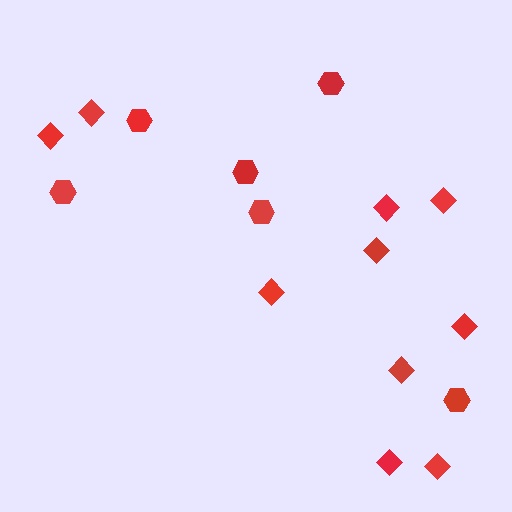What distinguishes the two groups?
There are 2 groups: one group of hexagons (6) and one group of diamonds (10).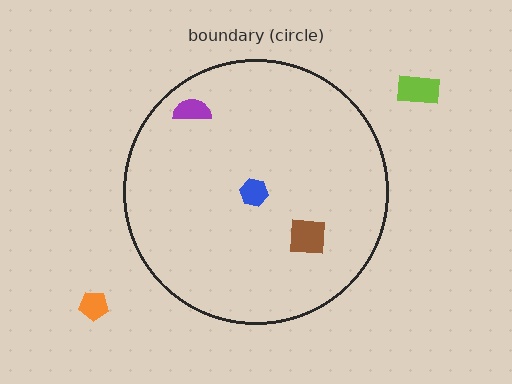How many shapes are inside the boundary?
3 inside, 2 outside.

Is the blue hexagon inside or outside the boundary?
Inside.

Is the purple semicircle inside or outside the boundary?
Inside.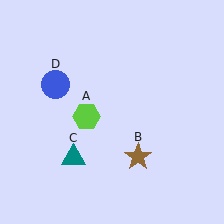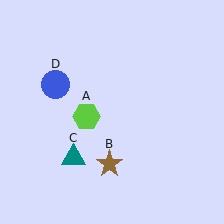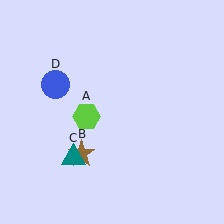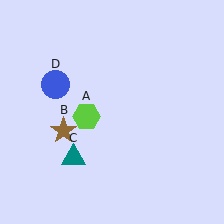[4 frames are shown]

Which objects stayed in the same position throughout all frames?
Lime hexagon (object A) and teal triangle (object C) and blue circle (object D) remained stationary.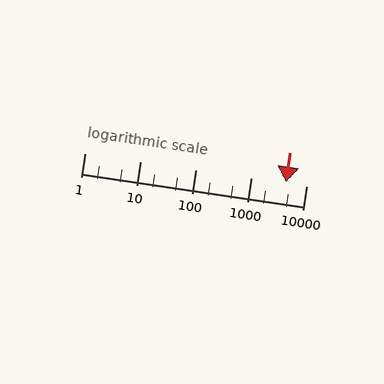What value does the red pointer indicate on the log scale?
The pointer indicates approximately 4300.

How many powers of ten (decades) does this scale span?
The scale spans 4 decades, from 1 to 10000.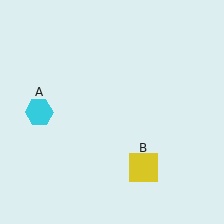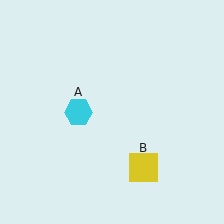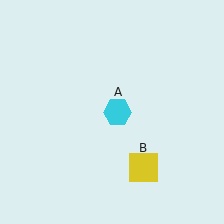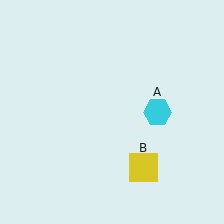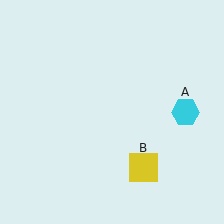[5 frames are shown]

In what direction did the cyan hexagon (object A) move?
The cyan hexagon (object A) moved right.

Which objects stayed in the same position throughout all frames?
Yellow square (object B) remained stationary.